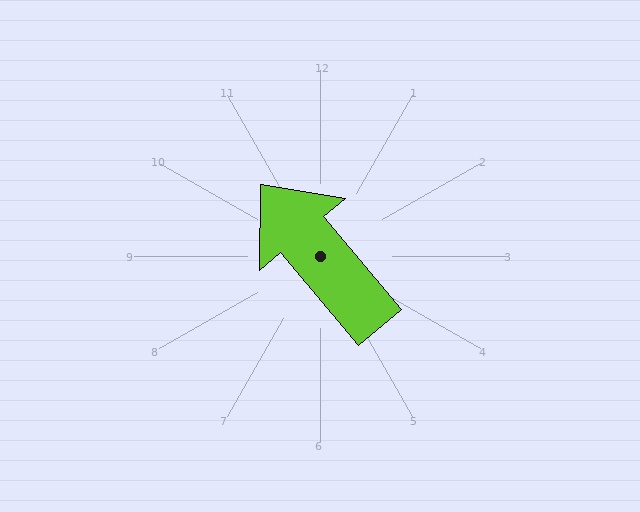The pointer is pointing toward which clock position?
Roughly 11 o'clock.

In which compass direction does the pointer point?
Northwest.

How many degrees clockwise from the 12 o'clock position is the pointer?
Approximately 320 degrees.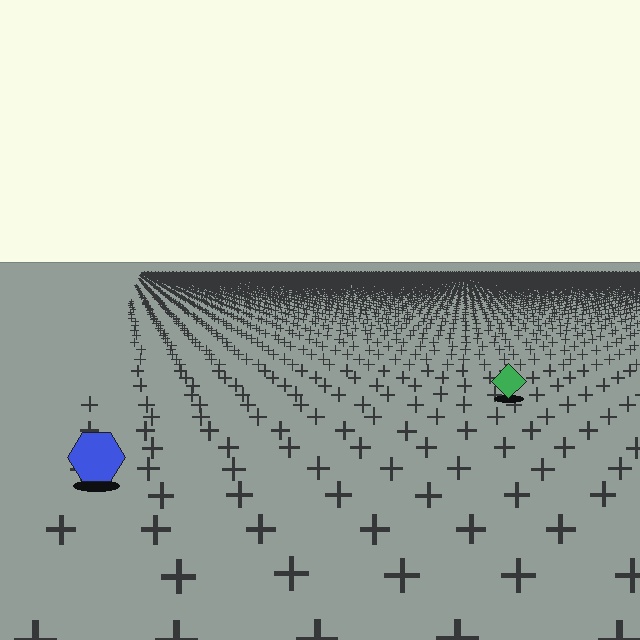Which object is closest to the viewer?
The blue hexagon is closest. The texture marks near it are larger and more spread out.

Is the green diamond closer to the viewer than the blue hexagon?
No. The blue hexagon is closer — you can tell from the texture gradient: the ground texture is coarser near it.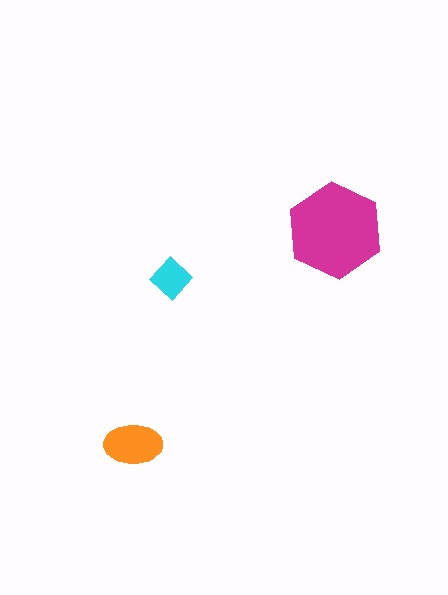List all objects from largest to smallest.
The magenta hexagon, the orange ellipse, the cyan diamond.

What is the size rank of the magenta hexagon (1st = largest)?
1st.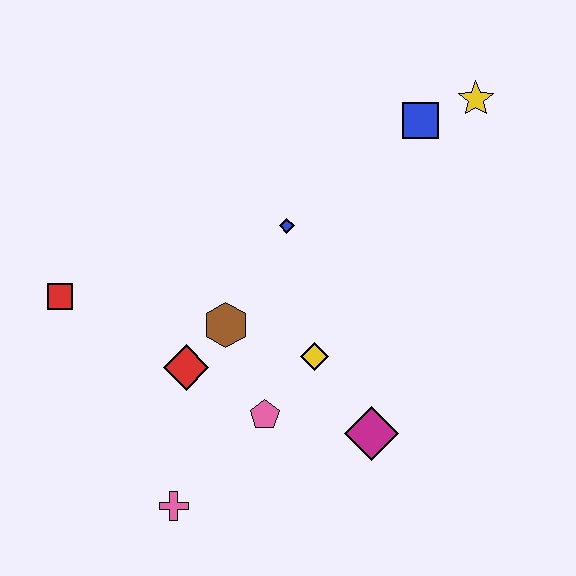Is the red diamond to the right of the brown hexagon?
No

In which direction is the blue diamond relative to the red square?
The blue diamond is to the right of the red square.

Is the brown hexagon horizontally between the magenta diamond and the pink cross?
Yes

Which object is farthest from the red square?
The yellow star is farthest from the red square.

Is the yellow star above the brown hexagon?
Yes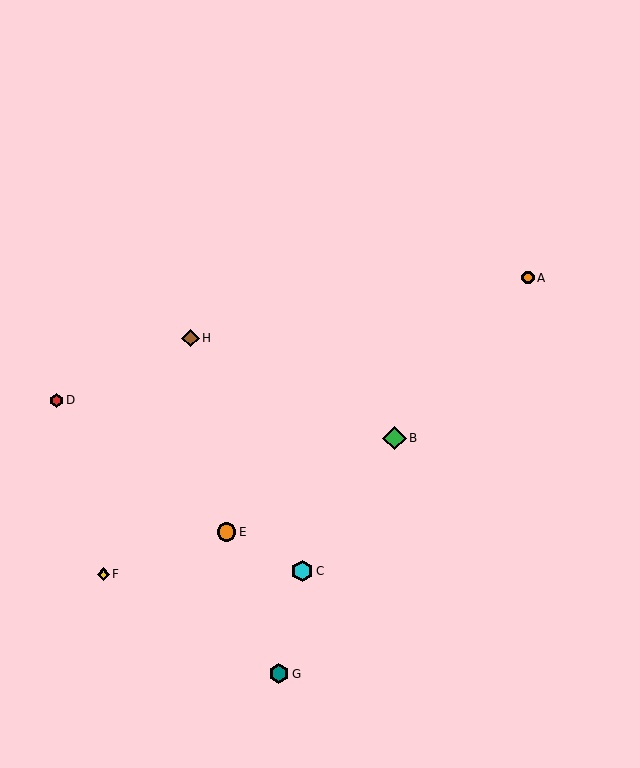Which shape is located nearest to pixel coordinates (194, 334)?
The brown diamond (labeled H) at (191, 338) is nearest to that location.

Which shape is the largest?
The green diamond (labeled B) is the largest.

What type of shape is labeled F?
Shape F is a yellow diamond.